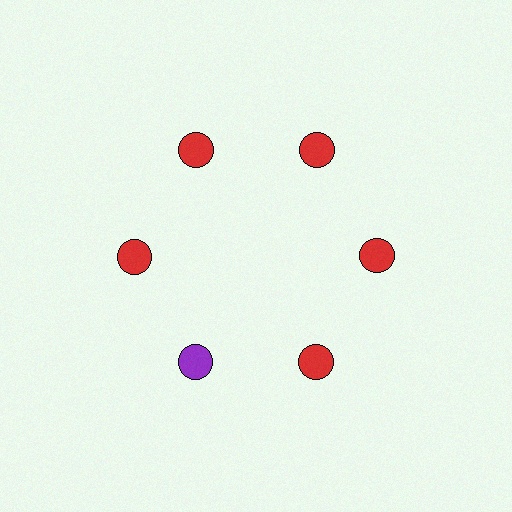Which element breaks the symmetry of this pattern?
The purple circle at roughly the 7 o'clock position breaks the symmetry. All other shapes are red circles.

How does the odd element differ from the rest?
It has a different color: purple instead of red.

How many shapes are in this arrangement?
There are 6 shapes arranged in a ring pattern.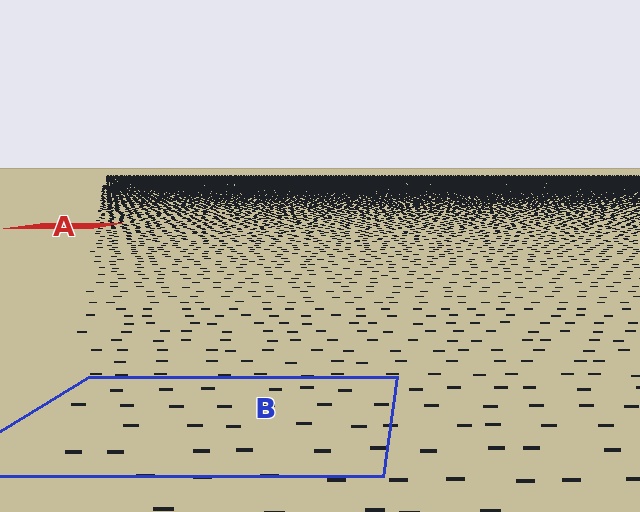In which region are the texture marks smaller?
The texture marks are smaller in region A, because it is farther away.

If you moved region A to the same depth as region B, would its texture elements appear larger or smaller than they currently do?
They would appear larger. At a closer depth, the same texture elements are projected at a bigger on-screen size.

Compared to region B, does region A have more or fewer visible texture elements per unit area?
Region A has more texture elements per unit area — they are packed more densely because it is farther away.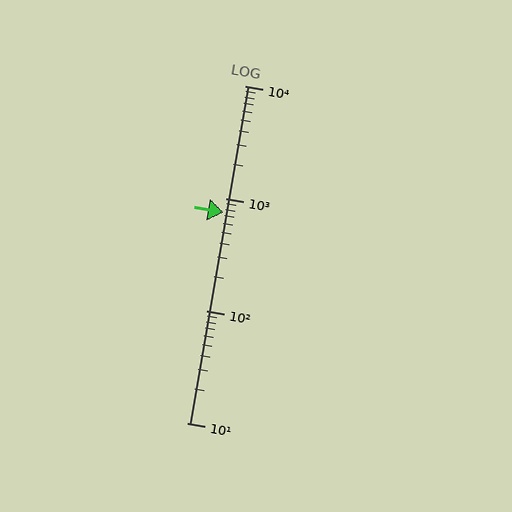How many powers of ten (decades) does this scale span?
The scale spans 3 decades, from 10 to 10000.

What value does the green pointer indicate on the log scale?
The pointer indicates approximately 750.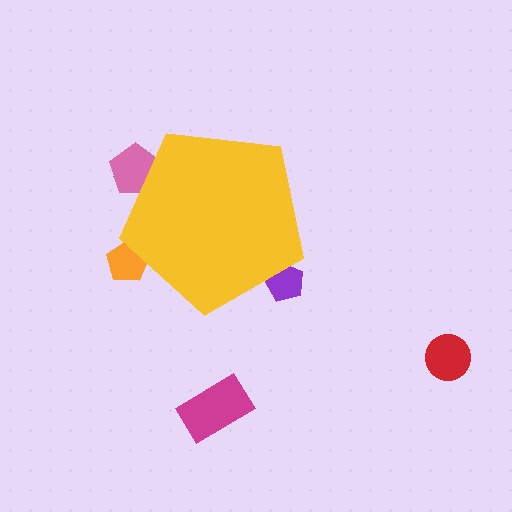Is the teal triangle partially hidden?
Yes, the teal triangle is partially hidden behind the yellow pentagon.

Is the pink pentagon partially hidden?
Yes, the pink pentagon is partially hidden behind the yellow pentagon.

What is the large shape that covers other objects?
A yellow pentagon.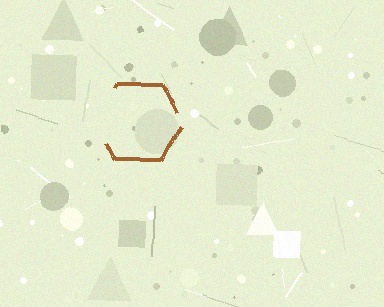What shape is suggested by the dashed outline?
The dashed outline suggests a hexagon.